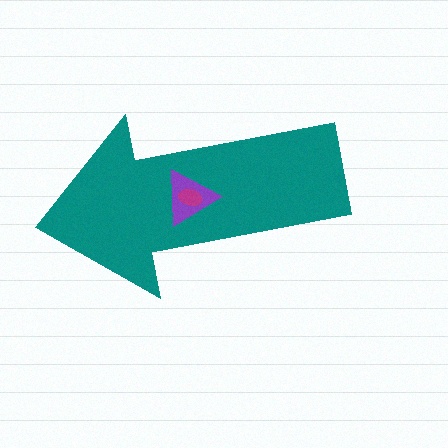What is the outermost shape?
The teal arrow.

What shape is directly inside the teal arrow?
The purple triangle.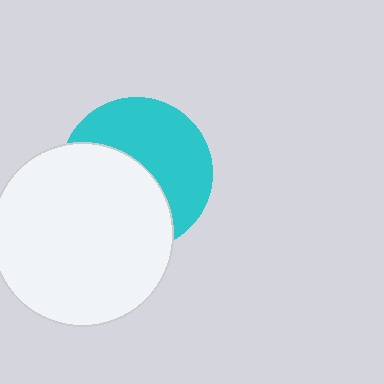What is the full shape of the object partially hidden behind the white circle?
The partially hidden object is a cyan circle.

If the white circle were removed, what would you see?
You would see the complete cyan circle.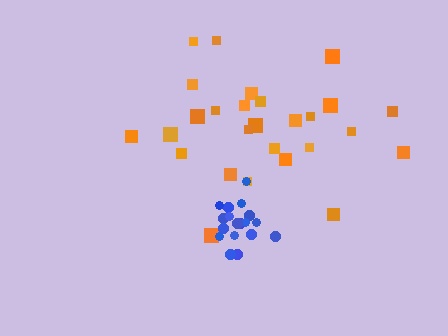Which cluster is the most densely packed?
Blue.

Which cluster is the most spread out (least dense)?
Orange.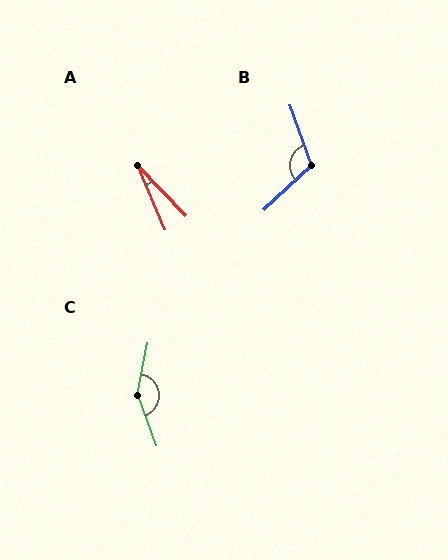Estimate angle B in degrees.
Approximately 114 degrees.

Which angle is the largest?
C, at approximately 148 degrees.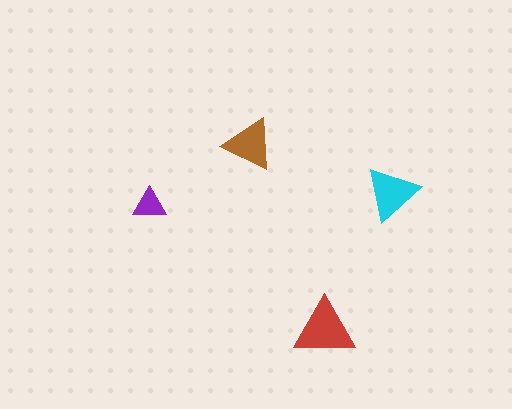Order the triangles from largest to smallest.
the red one, the cyan one, the brown one, the purple one.